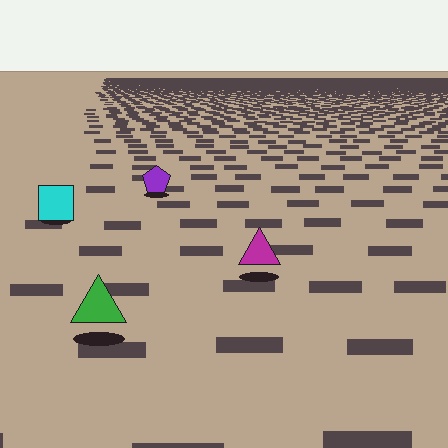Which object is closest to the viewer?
The green triangle is closest. The texture marks near it are larger and more spread out.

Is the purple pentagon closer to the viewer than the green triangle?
No. The green triangle is closer — you can tell from the texture gradient: the ground texture is coarser near it.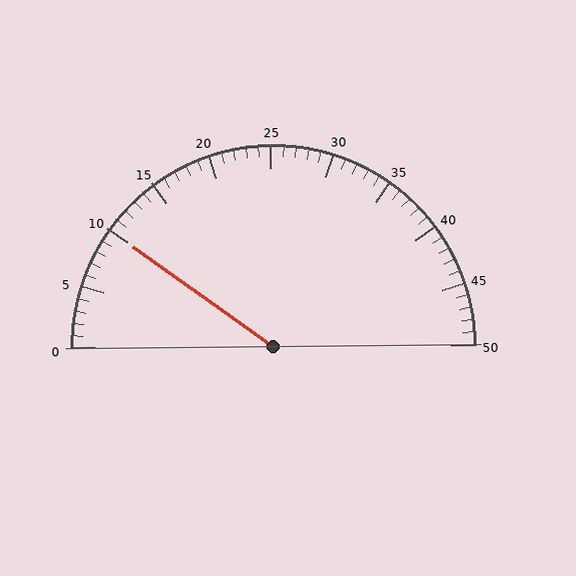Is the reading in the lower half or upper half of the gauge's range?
The reading is in the lower half of the range (0 to 50).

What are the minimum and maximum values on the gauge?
The gauge ranges from 0 to 50.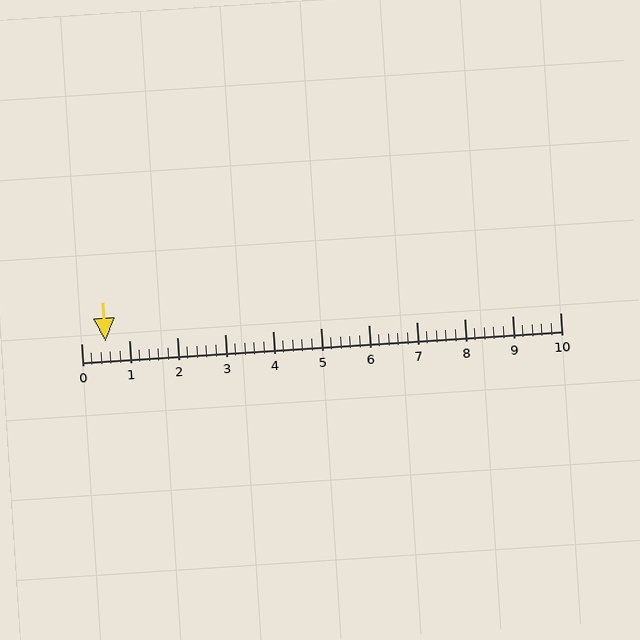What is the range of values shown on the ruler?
The ruler shows values from 0 to 10.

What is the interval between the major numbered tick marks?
The major tick marks are spaced 1 units apart.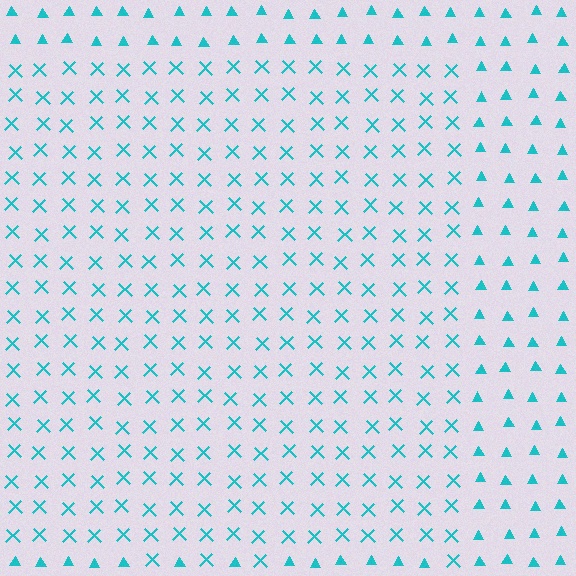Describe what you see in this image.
The image is filled with small cyan elements arranged in a uniform grid. A rectangle-shaped region contains X marks, while the surrounding area contains triangles. The boundary is defined purely by the change in element shape.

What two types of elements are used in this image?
The image uses X marks inside the rectangle region and triangles outside it.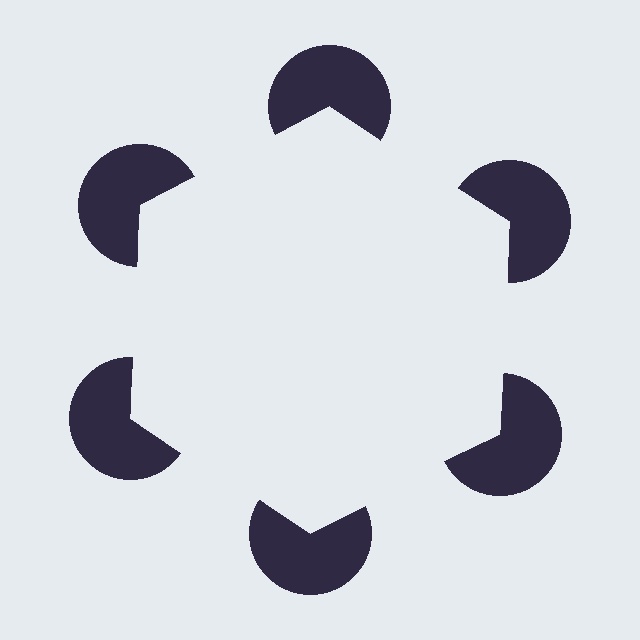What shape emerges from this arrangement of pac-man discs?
An illusory hexagon — its edges are inferred from the aligned wedge cuts in the pac-man discs, not physically drawn.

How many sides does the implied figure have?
6 sides.